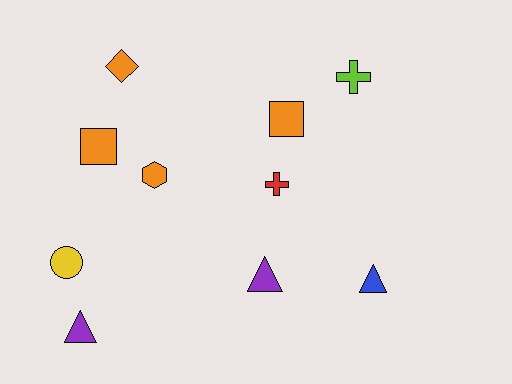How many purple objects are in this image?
There are 2 purple objects.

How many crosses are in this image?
There are 2 crosses.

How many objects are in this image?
There are 10 objects.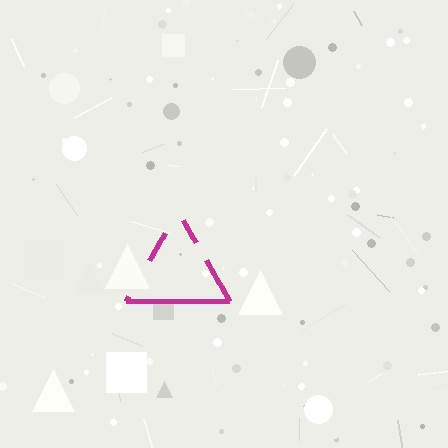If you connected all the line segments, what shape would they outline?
They would outline a triangle.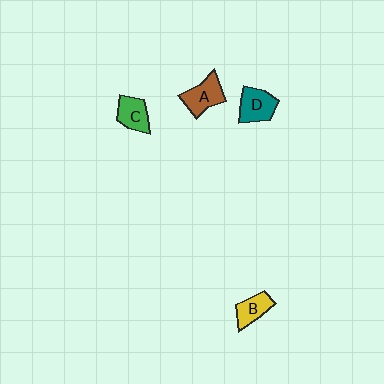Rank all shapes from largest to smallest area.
From largest to smallest: D (teal), A (brown), C (green), B (yellow).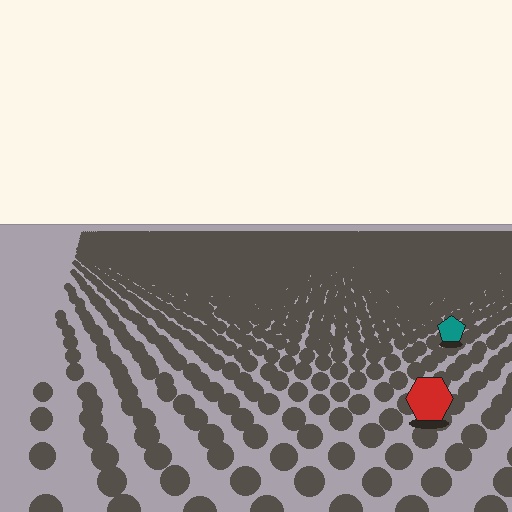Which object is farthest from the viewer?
The teal pentagon is farthest from the viewer. It appears smaller and the ground texture around it is denser.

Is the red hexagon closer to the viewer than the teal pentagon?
Yes. The red hexagon is closer — you can tell from the texture gradient: the ground texture is coarser near it.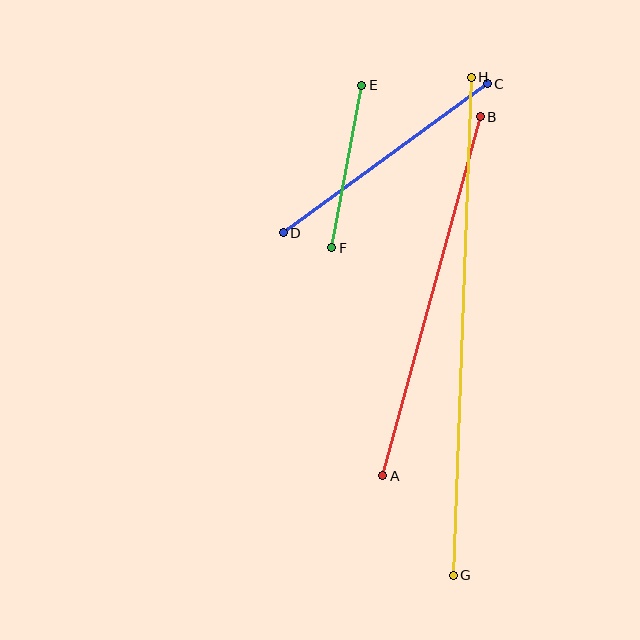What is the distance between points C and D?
The distance is approximately 252 pixels.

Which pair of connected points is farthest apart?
Points G and H are farthest apart.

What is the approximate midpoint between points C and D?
The midpoint is at approximately (385, 158) pixels.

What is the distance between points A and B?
The distance is approximately 372 pixels.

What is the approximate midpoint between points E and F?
The midpoint is at approximately (347, 166) pixels.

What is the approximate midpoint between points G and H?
The midpoint is at approximately (462, 326) pixels.